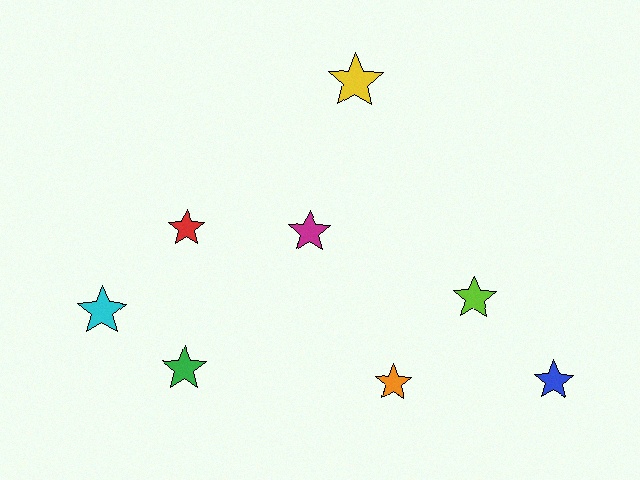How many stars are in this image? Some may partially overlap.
There are 8 stars.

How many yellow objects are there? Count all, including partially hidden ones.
There is 1 yellow object.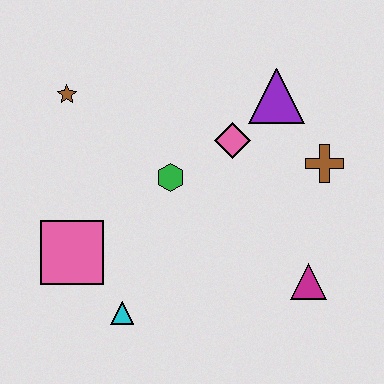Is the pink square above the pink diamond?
No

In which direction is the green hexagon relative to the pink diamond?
The green hexagon is to the left of the pink diamond.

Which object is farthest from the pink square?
The brown cross is farthest from the pink square.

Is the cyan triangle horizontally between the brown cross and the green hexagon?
No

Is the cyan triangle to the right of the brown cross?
No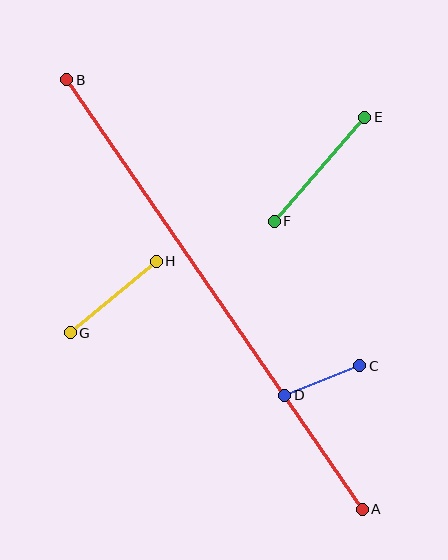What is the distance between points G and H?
The distance is approximately 112 pixels.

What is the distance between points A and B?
The distance is approximately 521 pixels.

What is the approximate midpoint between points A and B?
The midpoint is at approximately (215, 295) pixels.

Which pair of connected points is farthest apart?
Points A and B are farthest apart.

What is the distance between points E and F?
The distance is approximately 138 pixels.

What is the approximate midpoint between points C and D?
The midpoint is at approximately (322, 381) pixels.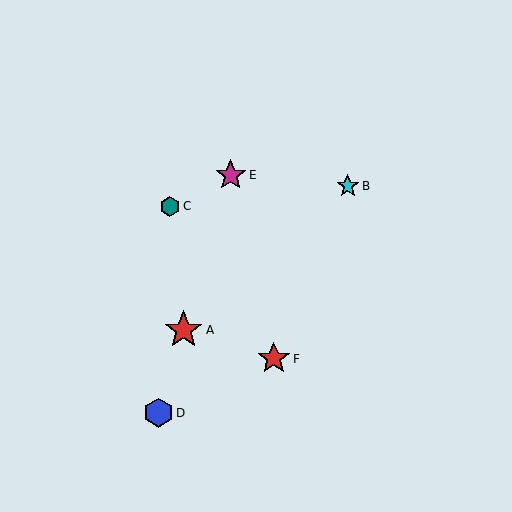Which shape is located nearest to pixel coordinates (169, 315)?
The red star (labeled A) at (184, 330) is nearest to that location.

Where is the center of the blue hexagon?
The center of the blue hexagon is at (158, 413).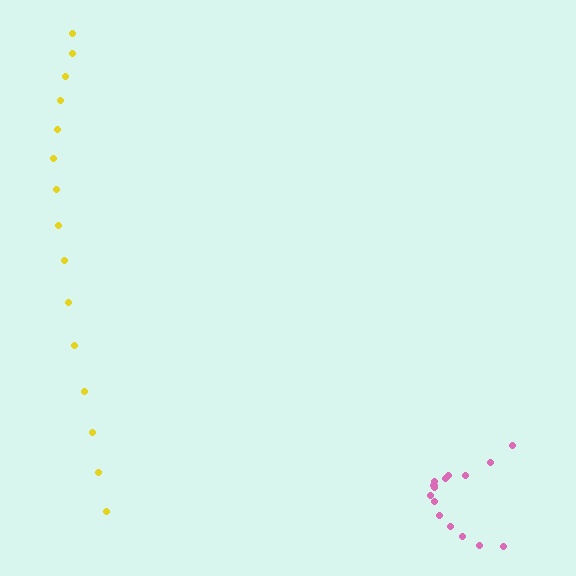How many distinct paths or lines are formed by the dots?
There are 2 distinct paths.